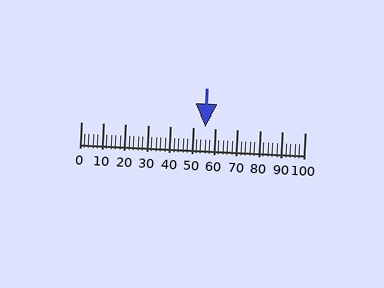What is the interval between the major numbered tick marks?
The major tick marks are spaced 10 units apart.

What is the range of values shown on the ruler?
The ruler shows values from 0 to 100.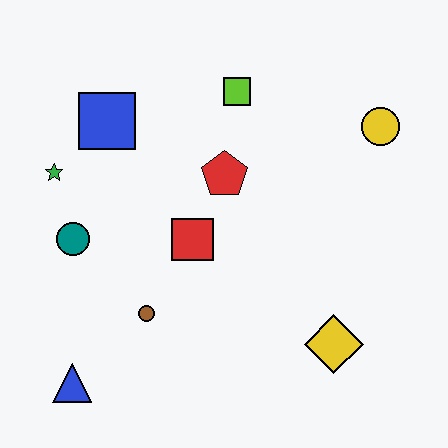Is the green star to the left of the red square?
Yes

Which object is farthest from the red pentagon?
The blue triangle is farthest from the red pentagon.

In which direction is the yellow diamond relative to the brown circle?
The yellow diamond is to the right of the brown circle.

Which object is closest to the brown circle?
The red square is closest to the brown circle.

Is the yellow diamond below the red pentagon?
Yes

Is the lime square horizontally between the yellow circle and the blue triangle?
Yes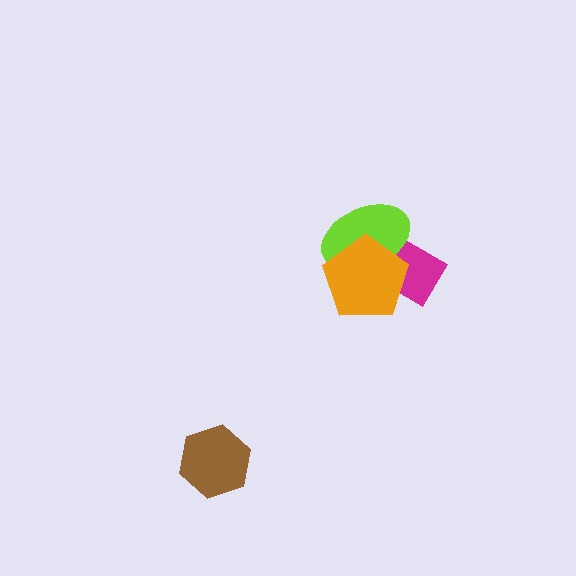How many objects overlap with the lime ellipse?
2 objects overlap with the lime ellipse.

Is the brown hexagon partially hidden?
No, no other shape covers it.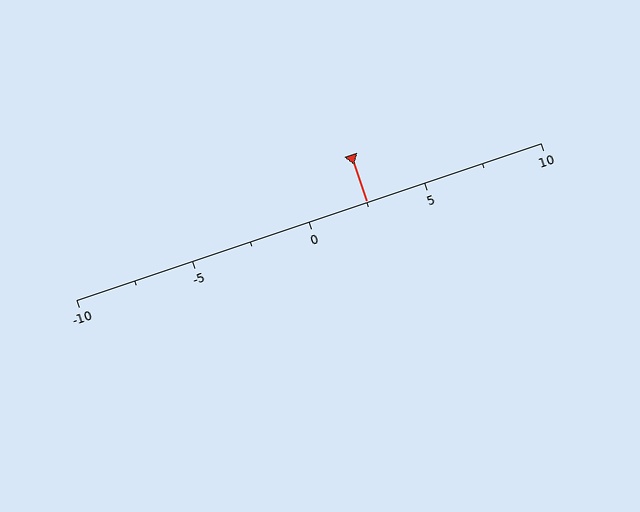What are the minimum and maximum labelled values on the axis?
The axis runs from -10 to 10.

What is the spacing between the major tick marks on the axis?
The major ticks are spaced 5 apart.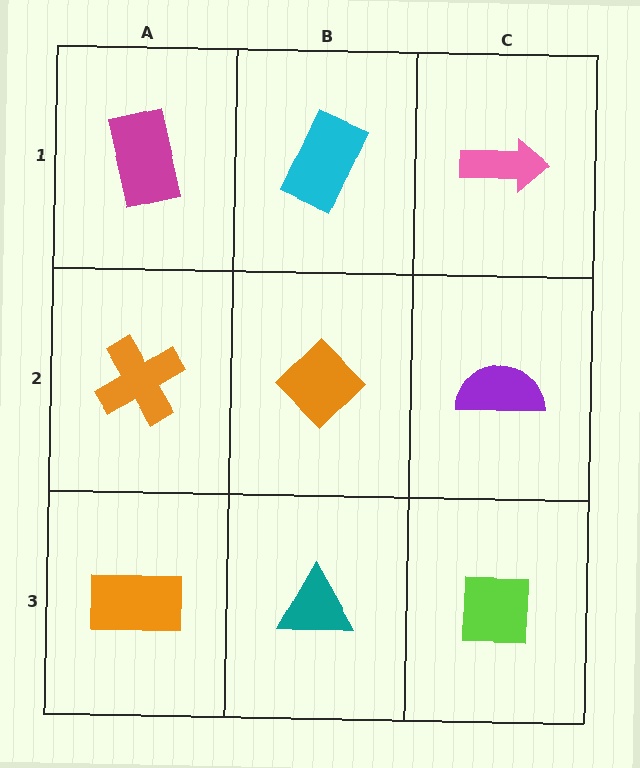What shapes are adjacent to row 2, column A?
A magenta rectangle (row 1, column A), an orange rectangle (row 3, column A), an orange diamond (row 2, column B).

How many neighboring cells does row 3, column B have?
3.